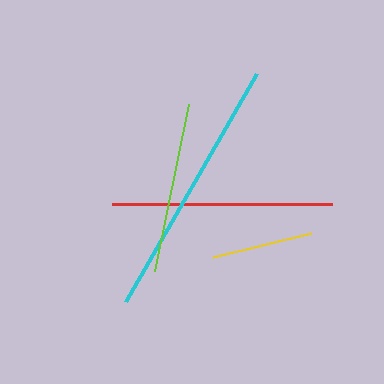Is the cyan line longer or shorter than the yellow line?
The cyan line is longer than the yellow line.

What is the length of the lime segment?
The lime segment is approximately 170 pixels long.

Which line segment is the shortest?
The yellow line is the shortest at approximately 100 pixels.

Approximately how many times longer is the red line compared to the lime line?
The red line is approximately 1.3 times the length of the lime line.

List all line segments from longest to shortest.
From longest to shortest: cyan, red, lime, yellow.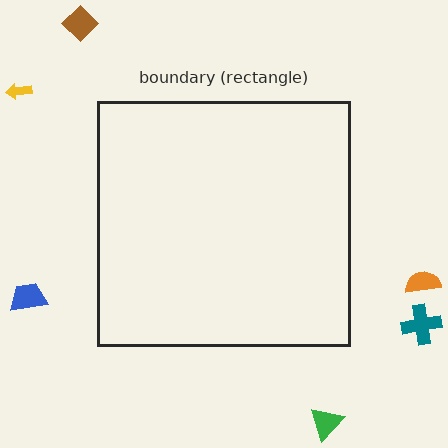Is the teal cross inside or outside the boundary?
Outside.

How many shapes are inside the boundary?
0 inside, 6 outside.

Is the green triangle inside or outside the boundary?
Outside.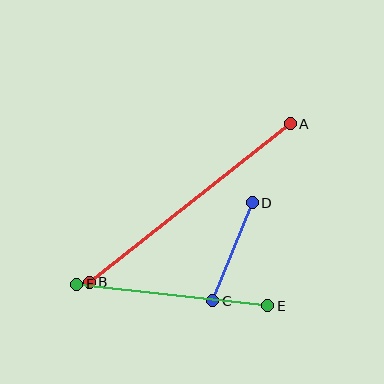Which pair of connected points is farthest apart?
Points A and B are farthest apart.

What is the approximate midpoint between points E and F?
The midpoint is at approximately (172, 295) pixels.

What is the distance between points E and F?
The distance is approximately 192 pixels.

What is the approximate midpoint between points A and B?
The midpoint is at approximately (190, 203) pixels.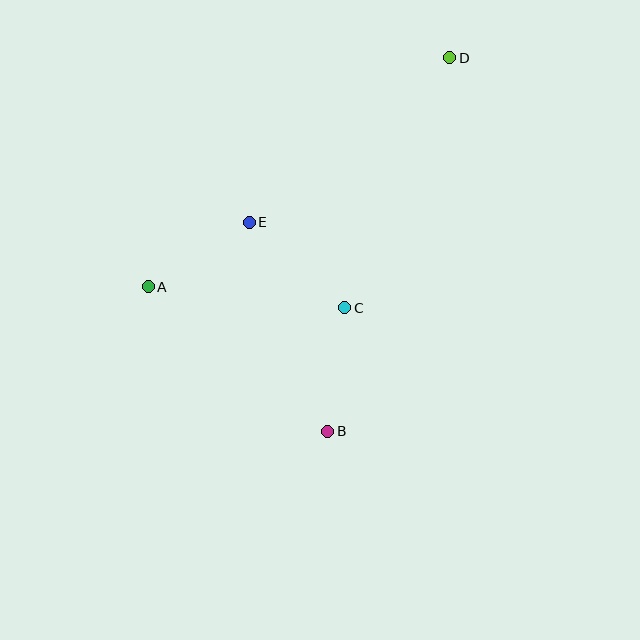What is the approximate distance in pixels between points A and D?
The distance between A and D is approximately 378 pixels.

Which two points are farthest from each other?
Points B and D are farthest from each other.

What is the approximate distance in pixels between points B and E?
The distance between B and E is approximately 223 pixels.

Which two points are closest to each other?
Points A and E are closest to each other.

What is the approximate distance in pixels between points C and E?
The distance between C and E is approximately 128 pixels.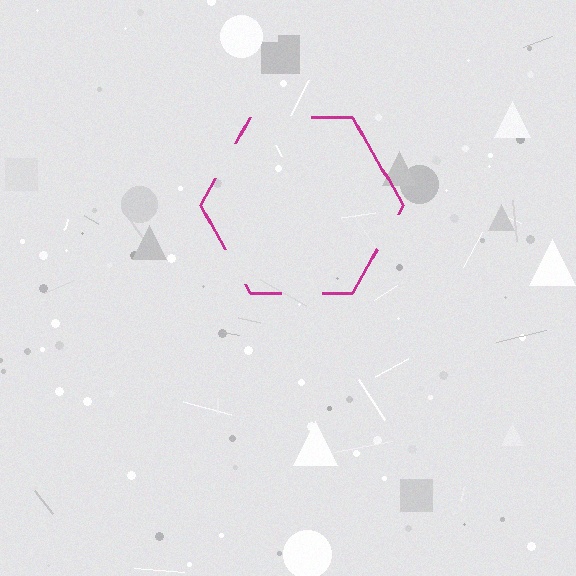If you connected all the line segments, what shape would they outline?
They would outline a hexagon.